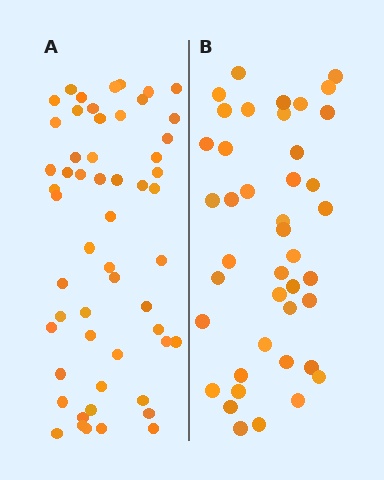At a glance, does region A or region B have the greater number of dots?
Region A (the left region) has more dots.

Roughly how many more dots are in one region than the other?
Region A has approximately 15 more dots than region B.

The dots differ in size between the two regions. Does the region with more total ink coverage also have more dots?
No. Region B has more total ink coverage because its dots are larger, but region A actually contains more individual dots. Total area can be misleading — the number of items is what matters here.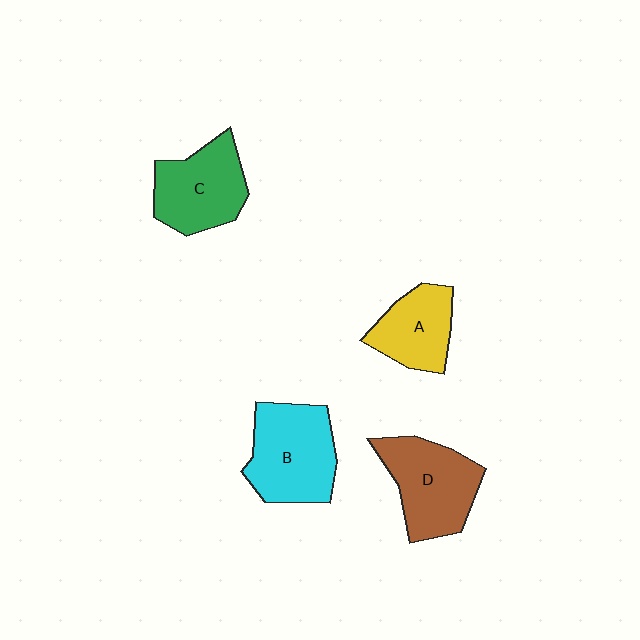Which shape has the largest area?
Shape B (cyan).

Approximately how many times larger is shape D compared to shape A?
Approximately 1.4 times.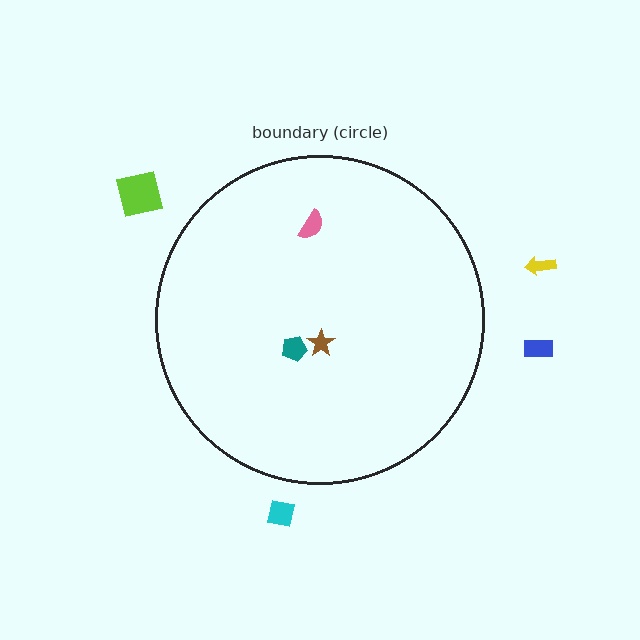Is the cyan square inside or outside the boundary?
Outside.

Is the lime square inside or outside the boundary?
Outside.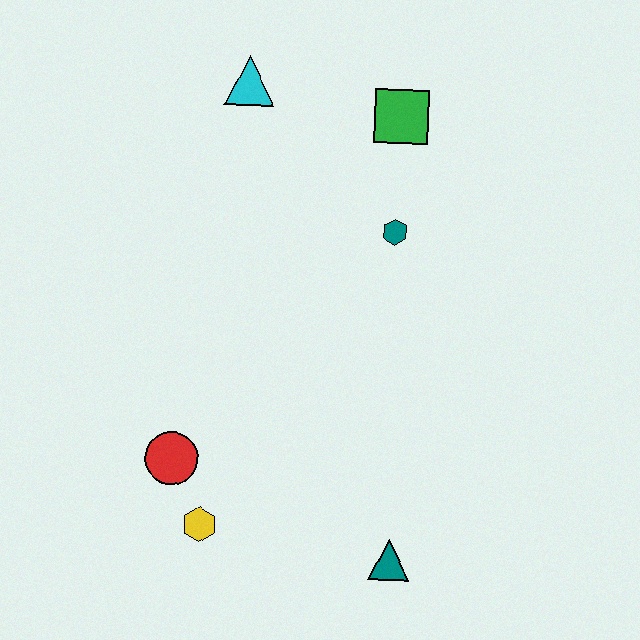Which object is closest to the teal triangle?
The yellow hexagon is closest to the teal triangle.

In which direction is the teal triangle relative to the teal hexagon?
The teal triangle is below the teal hexagon.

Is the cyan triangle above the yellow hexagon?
Yes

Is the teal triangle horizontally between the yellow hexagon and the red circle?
No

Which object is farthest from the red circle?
The green square is farthest from the red circle.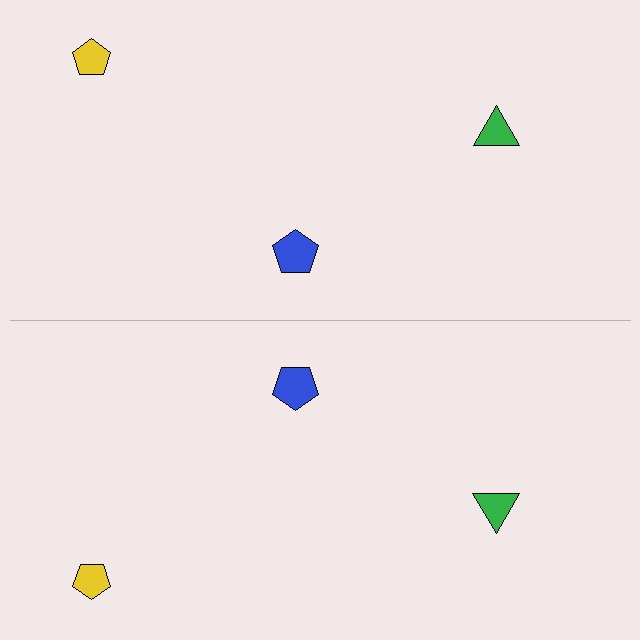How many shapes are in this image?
There are 6 shapes in this image.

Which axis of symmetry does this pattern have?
The pattern has a horizontal axis of symmetry running through the center of the image.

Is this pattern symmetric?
Yes, this pattern has bilateral (reflection) symmetry.